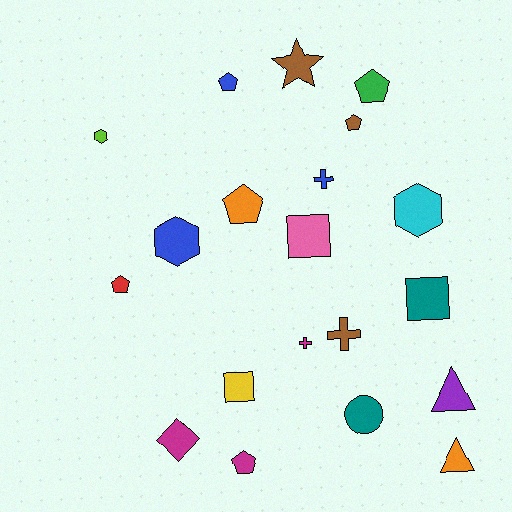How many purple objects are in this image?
There is 1 purple object.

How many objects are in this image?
There are 20 objects.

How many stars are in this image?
There is 1 star.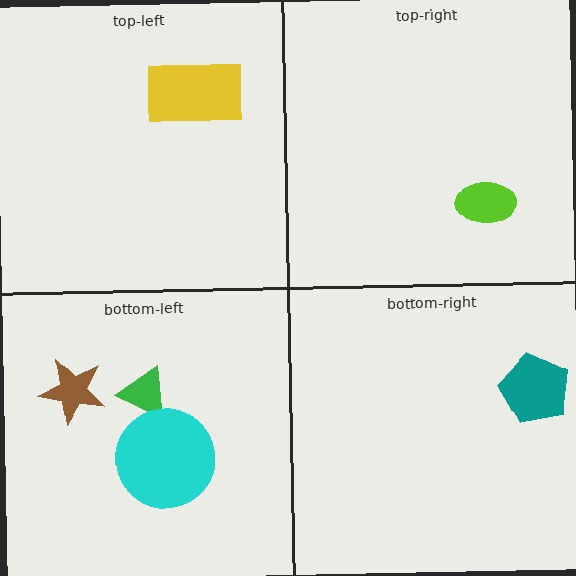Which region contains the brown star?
The bottom-left region.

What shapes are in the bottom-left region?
The green triangle, the cyan circle, the brown star.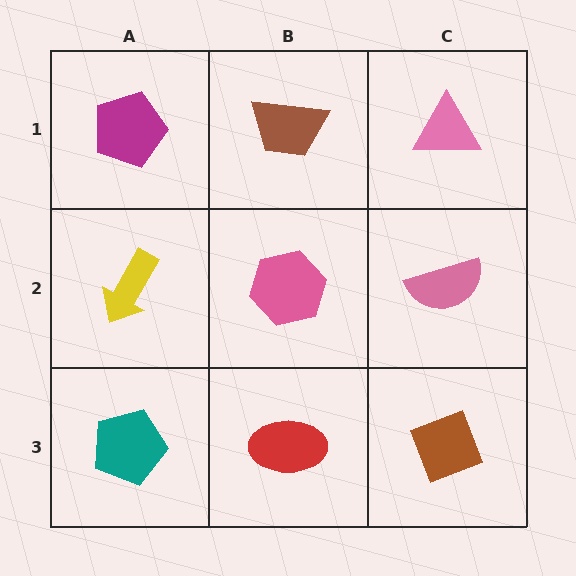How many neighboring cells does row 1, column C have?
2.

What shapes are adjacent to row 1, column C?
A pink semicircle (row 2, column C), a brown trapezoid (row 1, column B).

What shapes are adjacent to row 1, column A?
A yellow arrow (row 2, column A), a brown trapezoid (row 1, column B).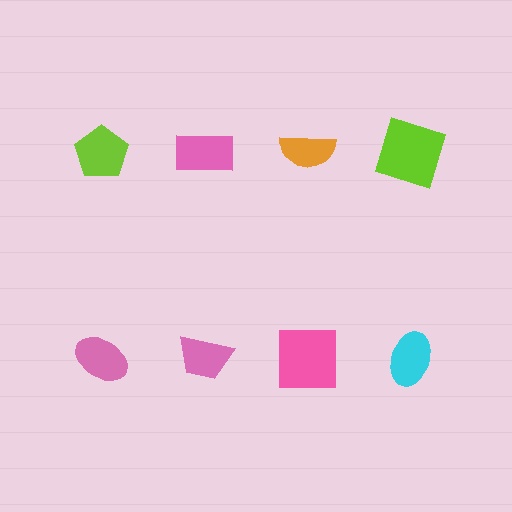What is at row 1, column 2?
A pink rectangle.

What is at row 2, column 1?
A pink ellipse.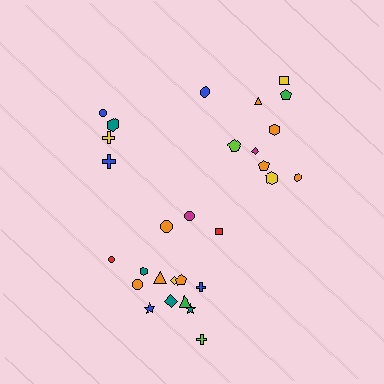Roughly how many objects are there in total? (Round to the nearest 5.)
Roughly 30 objects in total.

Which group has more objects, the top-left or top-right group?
The top-right group.